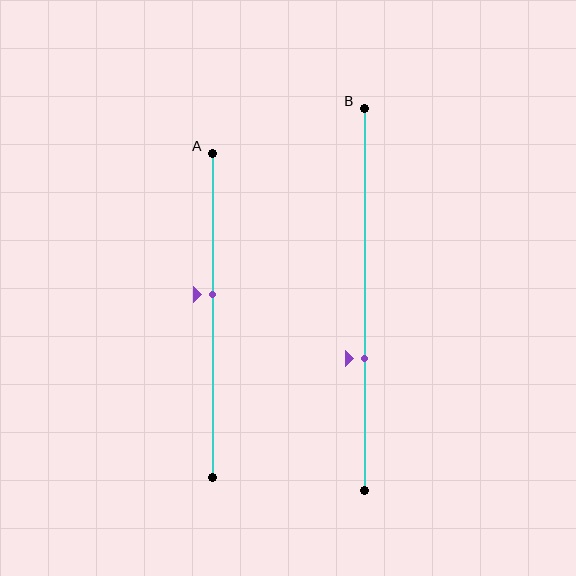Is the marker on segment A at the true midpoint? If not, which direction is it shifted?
No, the marker on segment A is shifted upward by about 6% of the segment length.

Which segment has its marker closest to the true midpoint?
Segment A has its marker closest to the true midpoint.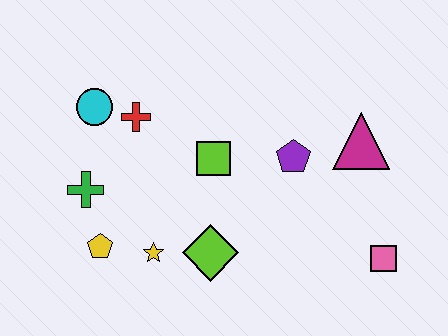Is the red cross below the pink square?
No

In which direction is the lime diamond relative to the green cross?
The lime diamond is to the right of the green cross.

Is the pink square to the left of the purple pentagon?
No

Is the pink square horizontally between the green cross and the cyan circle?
No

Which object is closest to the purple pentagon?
The magenta triangle is closest to the purple pentagon.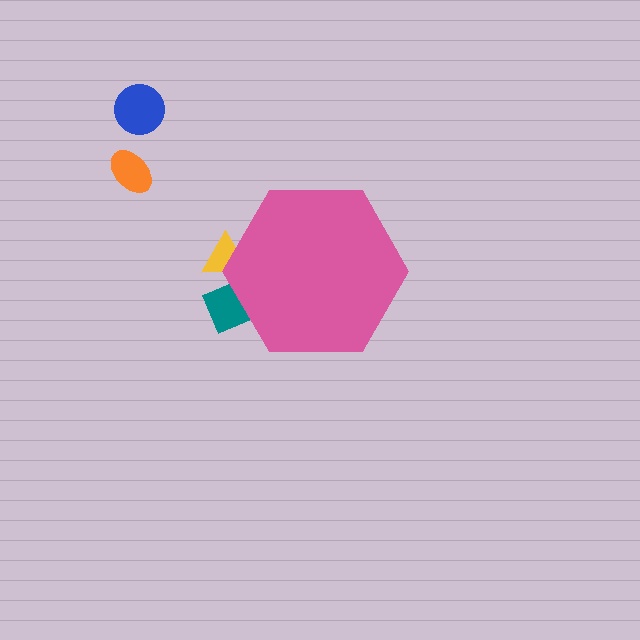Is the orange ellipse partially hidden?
No, the orange ellipse is fully visible.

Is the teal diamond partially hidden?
Yes, the teal diamond is partially hidden behind the pink hexagon.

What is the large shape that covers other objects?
A pink hexagon.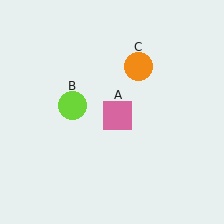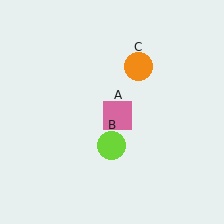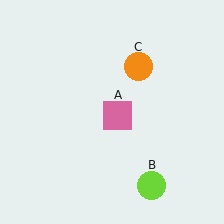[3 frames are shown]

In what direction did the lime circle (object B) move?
The lime circle (object B) moved down and to the right.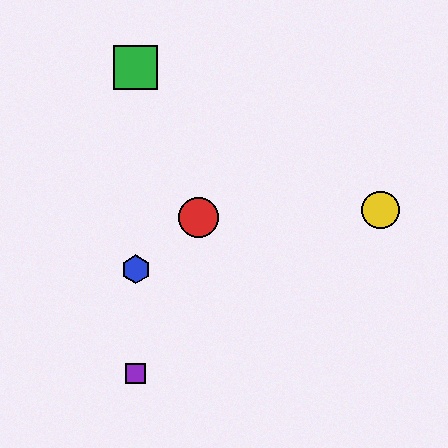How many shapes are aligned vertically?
3 shapes (the blue hexagon, the green square, the purple square) are aligned vertically.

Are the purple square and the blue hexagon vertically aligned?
Yes, both are at x≈136.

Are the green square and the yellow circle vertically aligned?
No, the green square is at x≈136 and the yellow circle is at x≈380.